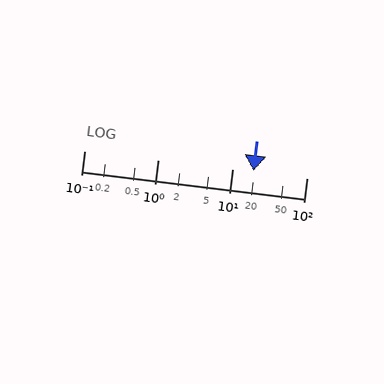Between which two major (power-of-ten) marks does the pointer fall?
The pointer is between 10 and 100.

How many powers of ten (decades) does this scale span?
The scale spans 3 decades, from 0.1 to 100.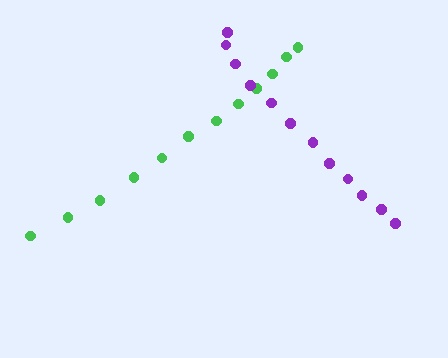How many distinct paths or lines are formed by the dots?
There are 2 distinct paths.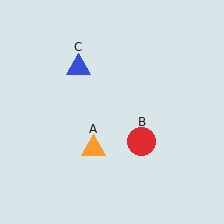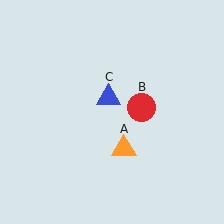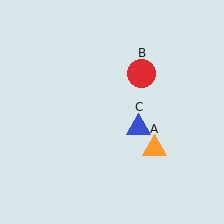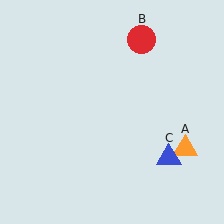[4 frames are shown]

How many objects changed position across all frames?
3 objects changed position: orange triangle (object A), red circle (object B), blue triangle (object C).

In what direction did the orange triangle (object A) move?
The orange triangle (object A) moved right.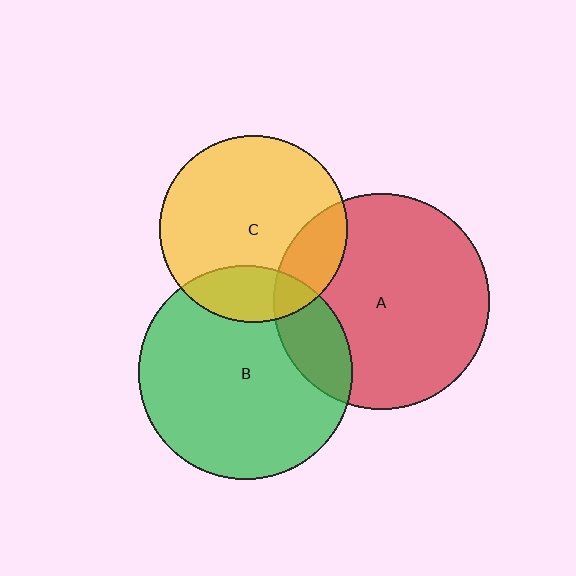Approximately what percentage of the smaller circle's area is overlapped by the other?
Approximately 20%.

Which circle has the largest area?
Circle A (red).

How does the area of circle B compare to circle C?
Approximately 1.3 times.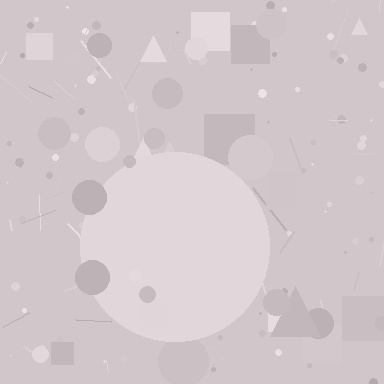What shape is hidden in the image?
A circle is hidden in the image.